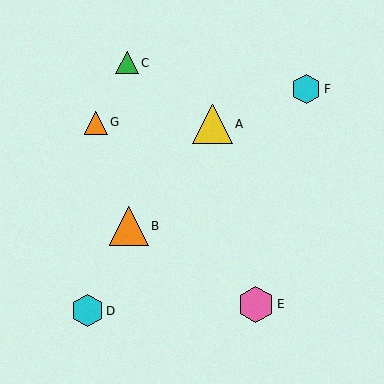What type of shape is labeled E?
Shape E is a pink hexagon.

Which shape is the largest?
The yellow triangle (labeled A) is the largest.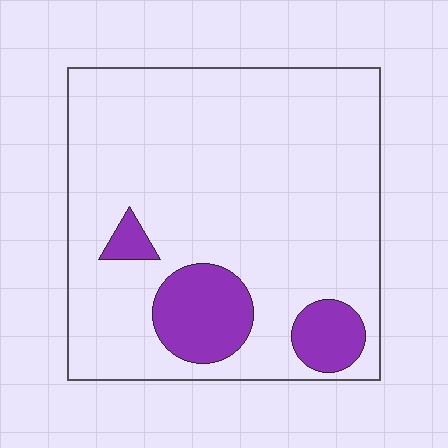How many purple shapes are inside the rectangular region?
3.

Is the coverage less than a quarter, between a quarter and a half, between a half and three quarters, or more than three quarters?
Less than a quarter.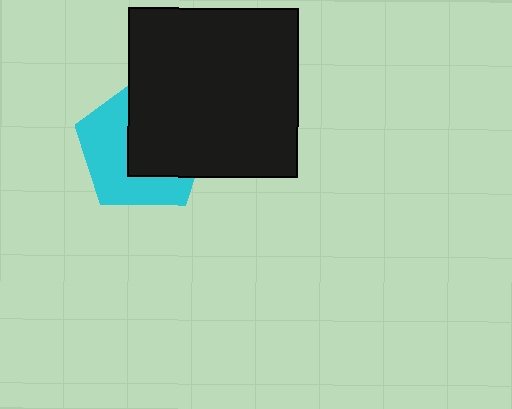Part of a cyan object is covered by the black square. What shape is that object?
It is a pentagon.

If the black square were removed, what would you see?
You would see the complete cyan pentagon.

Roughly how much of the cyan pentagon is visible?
About half of it is visible (roughly 49%).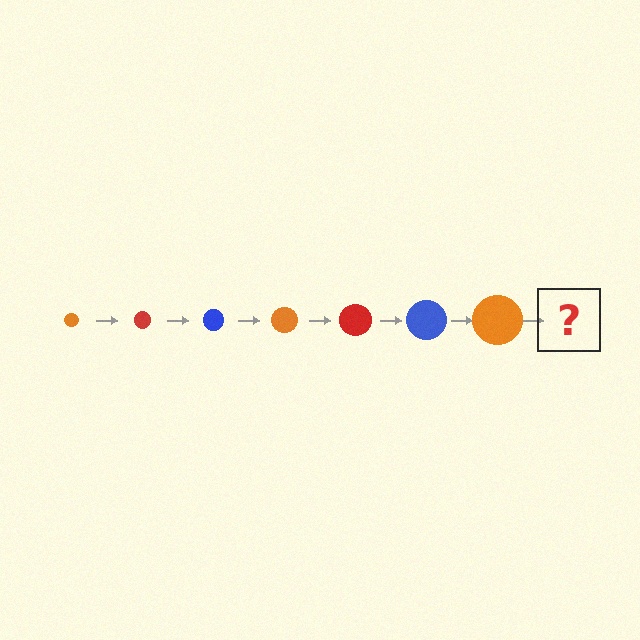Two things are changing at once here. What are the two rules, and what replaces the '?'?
The two rules are that the circle grows larger each step and the color cycles through orange, red, and blue. The '?' should be a red circle, larger than the previous one.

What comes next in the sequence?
The next element should be a red circle, larger than the previous one.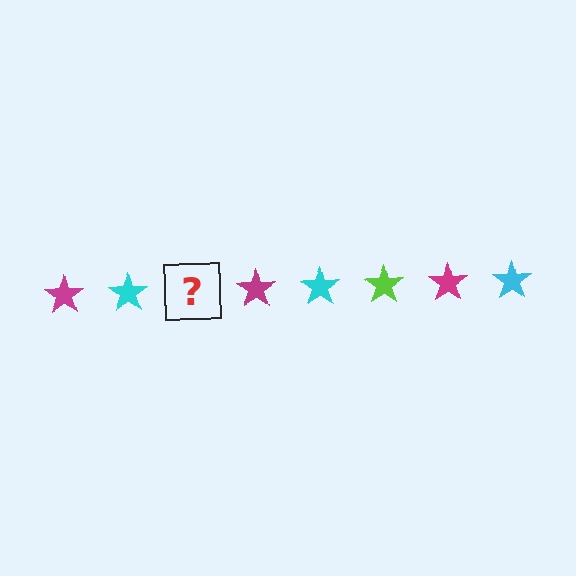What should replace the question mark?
The question mark should be replaced with a lime star.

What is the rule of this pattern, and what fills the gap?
The rule is that the pattern cycles through magenta, cyan, lime stars. The gap should be filled with a lime star.